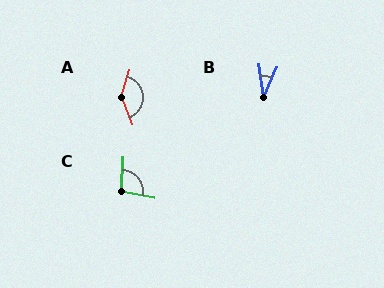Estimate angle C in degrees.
Approximately 99 degrees.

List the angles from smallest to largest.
B (32°), C (99°), A (142°).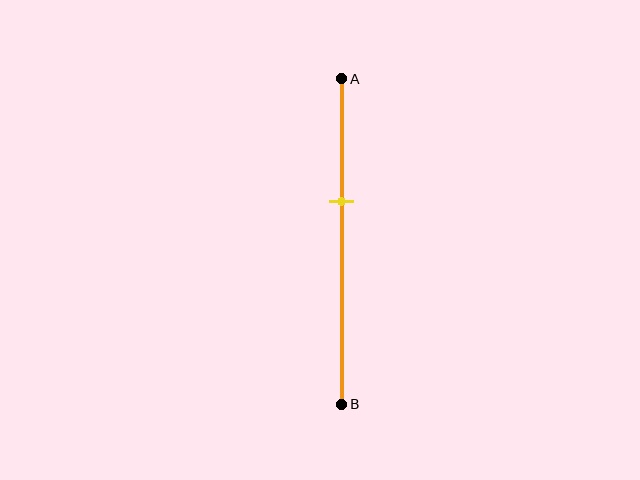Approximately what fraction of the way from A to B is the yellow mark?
The yellow mark is approximately 40% of the way from A to B.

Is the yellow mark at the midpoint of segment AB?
No, the mark is at about 40% from A, not at the 50% midpoint.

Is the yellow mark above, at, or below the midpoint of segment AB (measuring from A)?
The yellow mark is above the midpoint of segment AB.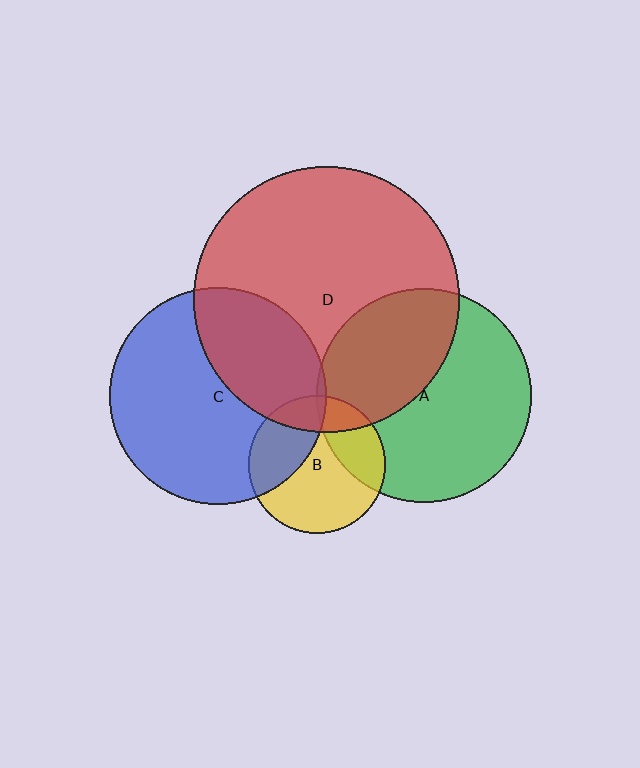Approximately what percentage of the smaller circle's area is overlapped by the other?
Approximately 35%.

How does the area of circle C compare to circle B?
Approximately 2.5 times.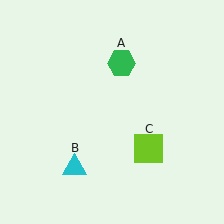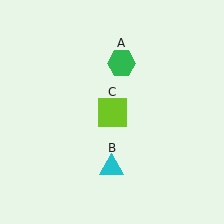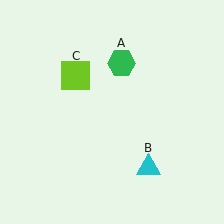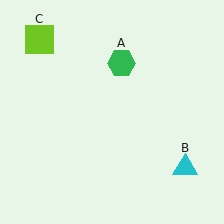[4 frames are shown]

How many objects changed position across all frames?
2 objects changed position: cyan triangle (object B), lime square (object C).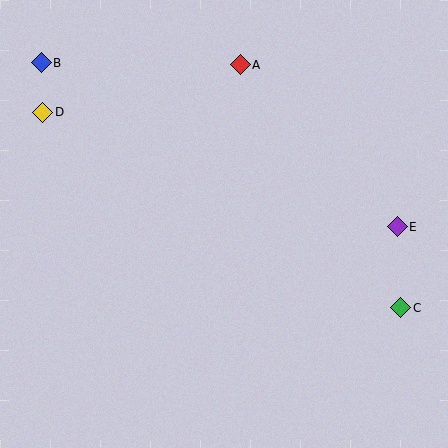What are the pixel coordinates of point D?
Point D is at (43, 112).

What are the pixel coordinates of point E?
Point E is at (397, 227).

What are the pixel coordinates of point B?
Point B is at (41, 63).